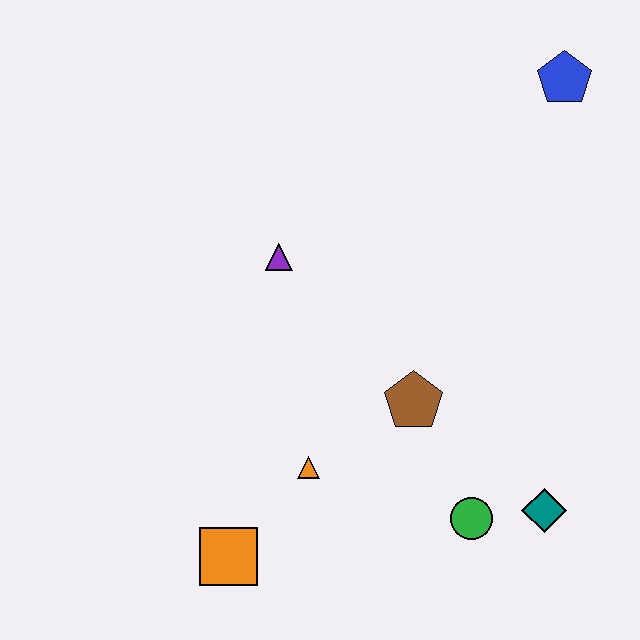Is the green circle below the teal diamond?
Yes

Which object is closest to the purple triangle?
The brown pentagon is closest to the purple triangle.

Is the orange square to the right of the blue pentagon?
No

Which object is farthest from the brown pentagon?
The blue pentagon is farthest from the brown pentagon.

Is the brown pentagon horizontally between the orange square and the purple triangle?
No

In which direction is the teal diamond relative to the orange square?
The teal diamond is to the right of the orange square.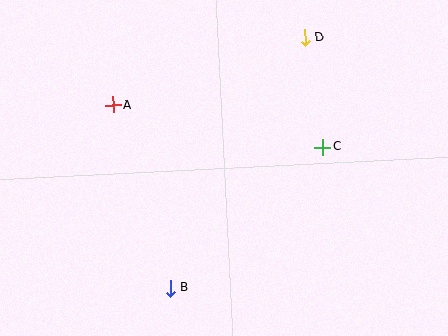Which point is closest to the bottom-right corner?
Point C is closest to the bottom-right corner.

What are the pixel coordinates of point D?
Point D is at (305, 37).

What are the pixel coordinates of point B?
Point B is at (170, 288).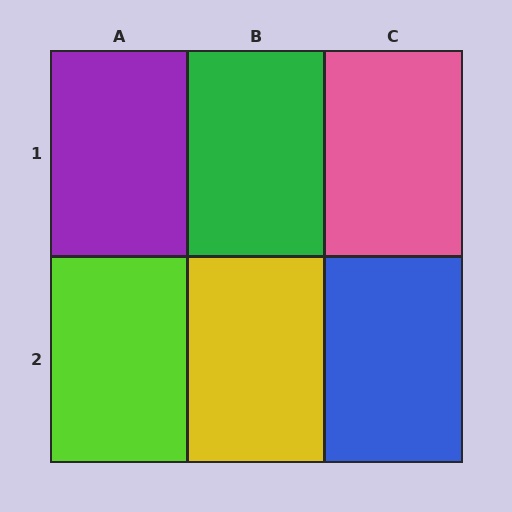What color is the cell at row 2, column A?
Lime.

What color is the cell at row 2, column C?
Blue.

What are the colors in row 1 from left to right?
Purple, green, pink.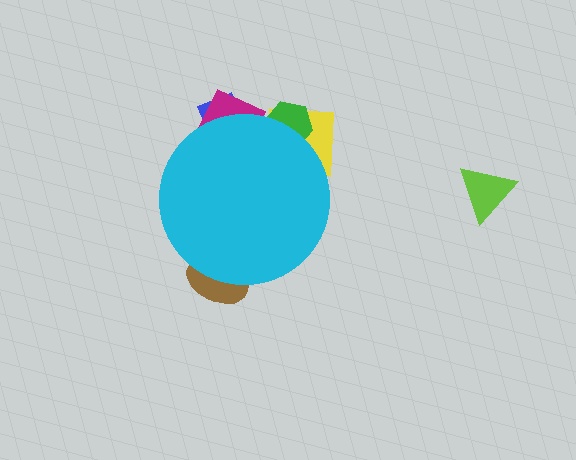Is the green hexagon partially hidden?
Yes, the green hexagon is partially hidden behind the cyan circle.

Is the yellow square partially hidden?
Yes, the yellow square is partially hidden behind the cyan circle.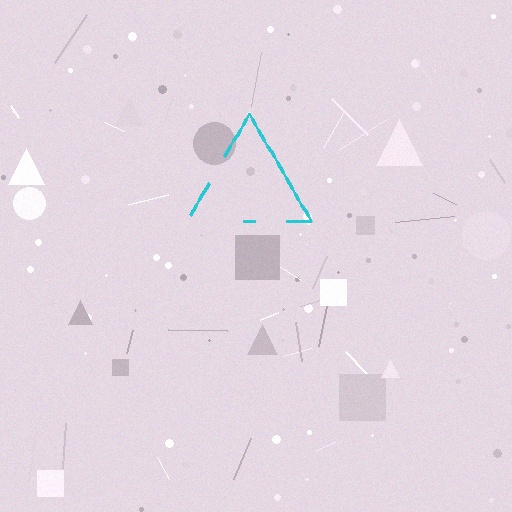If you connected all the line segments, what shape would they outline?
They would outline a triangle.